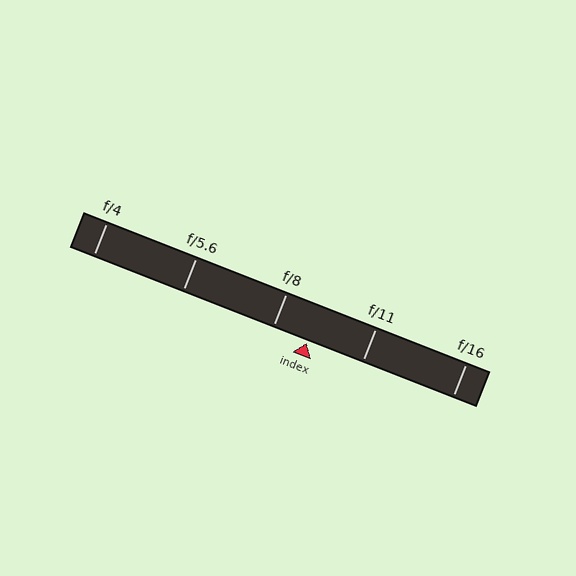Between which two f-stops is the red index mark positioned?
The index mark is between f/8 and f/11.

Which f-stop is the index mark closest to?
The index mark is closest to f/8.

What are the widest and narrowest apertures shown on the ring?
The widest aperture shown is f/4 and the narrowest is f/16.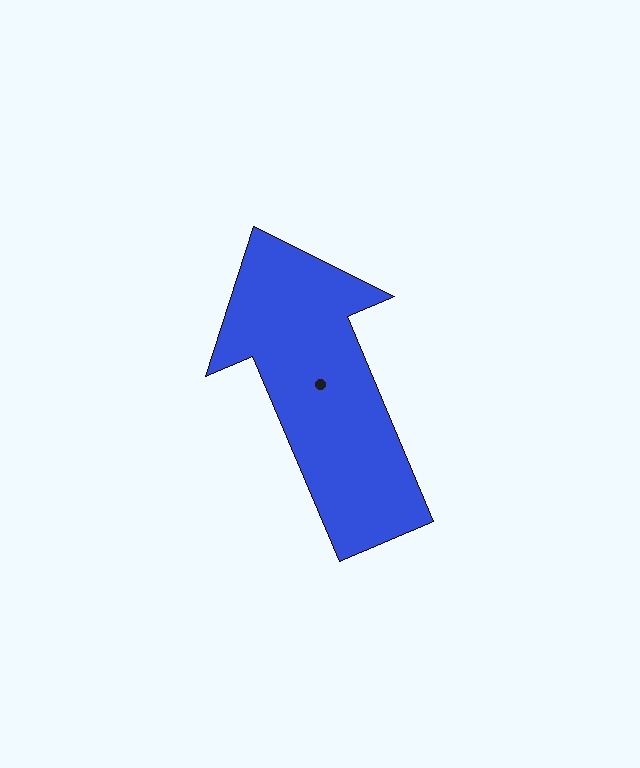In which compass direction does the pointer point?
Northwest.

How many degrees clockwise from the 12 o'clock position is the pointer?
Approximately 337 degrees.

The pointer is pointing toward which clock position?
Roughly 11 o'clock.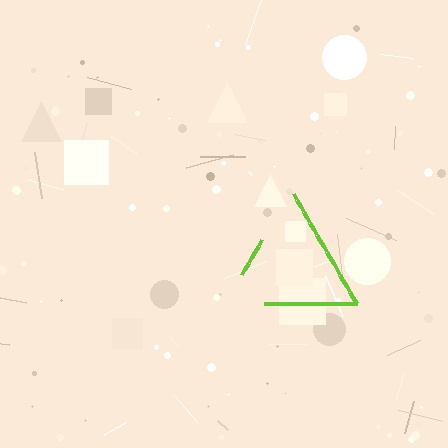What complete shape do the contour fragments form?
The contour fragments form a triangle.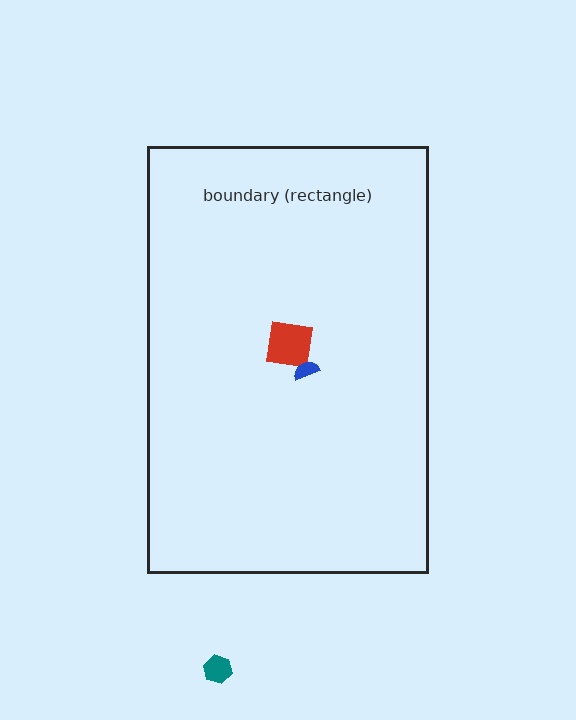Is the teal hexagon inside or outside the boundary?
Outside.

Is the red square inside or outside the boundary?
Inside.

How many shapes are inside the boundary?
2 inside, 1 outside.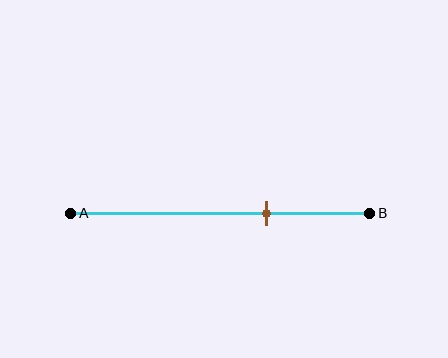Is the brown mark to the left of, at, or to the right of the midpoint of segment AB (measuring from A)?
The brown mark is to the right of the midpoint of segment AB.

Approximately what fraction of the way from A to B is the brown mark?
The brown mark is approximately 65% of the way from A to B.